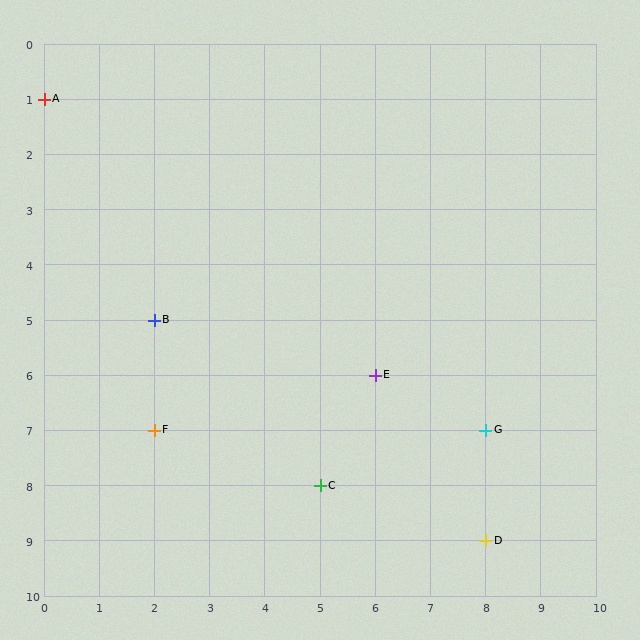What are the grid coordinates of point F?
Point F is at grid coordinates (2, 7).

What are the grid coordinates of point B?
Point B is at grid coordinates (2, 5).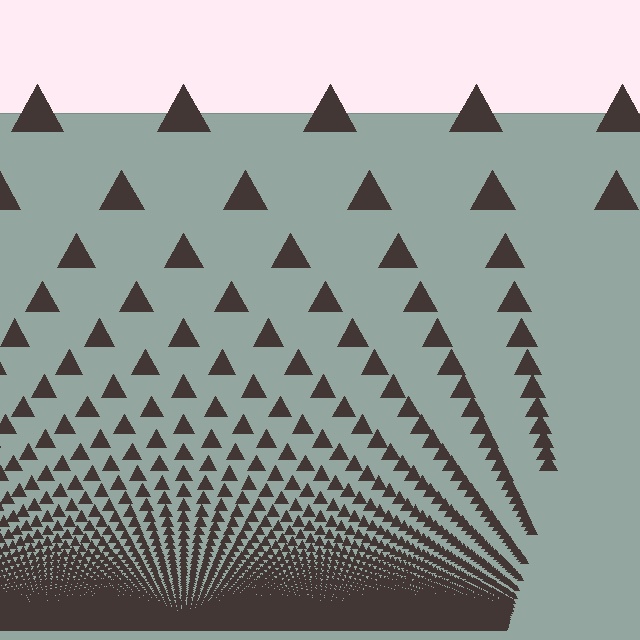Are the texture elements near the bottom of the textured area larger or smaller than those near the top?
Smaller. The gradient is inverted — elements near the bottom are smaller and denser.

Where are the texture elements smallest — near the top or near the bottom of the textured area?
Near the bottom.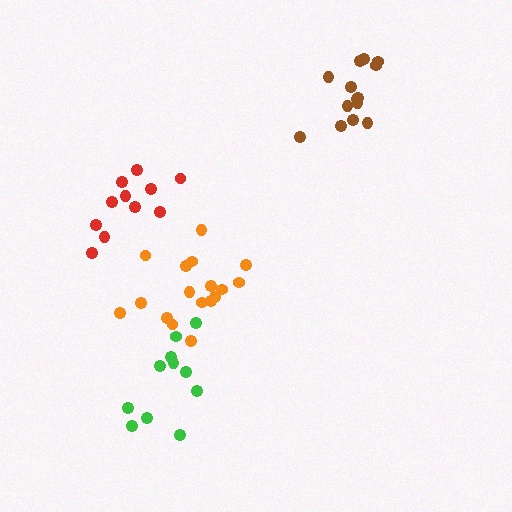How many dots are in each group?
Group 1: 14 dots, Group 2: 17 dots, Group 3: 11 dots, Group 4: 11 dots (53 total).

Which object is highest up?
The brown cluster is topmost.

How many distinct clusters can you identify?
There are 4 distinct clusters.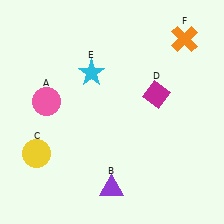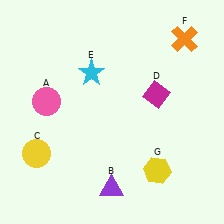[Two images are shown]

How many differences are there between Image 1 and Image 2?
There is 1 difference between the two images.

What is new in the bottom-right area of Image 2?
A yellow hexagon (G) was added in the bottom-right area of Image 2.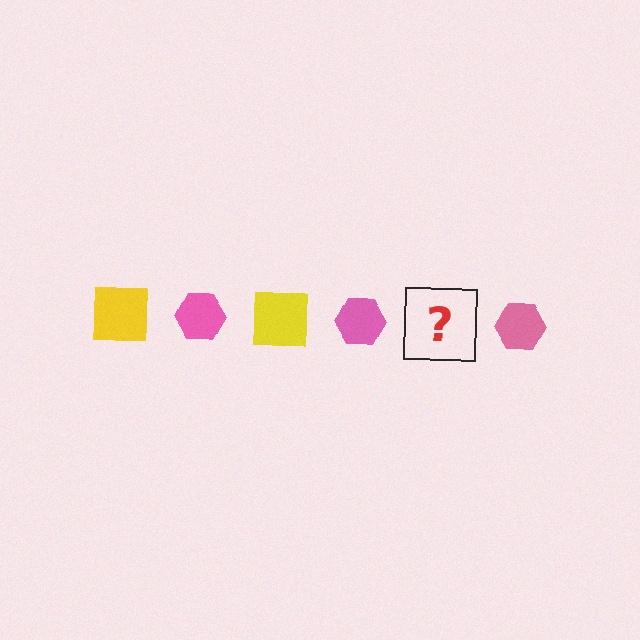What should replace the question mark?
The question mark should be replaced with a yellow square.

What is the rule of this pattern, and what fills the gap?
The rule is that the pattern alternates between yellow square and pink hexagon. The gap should be filled with a yellow square.